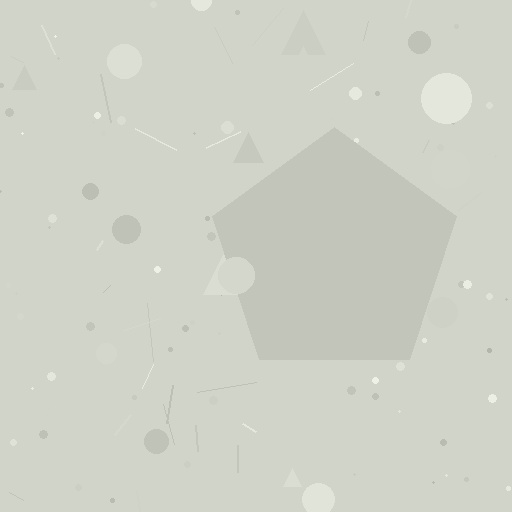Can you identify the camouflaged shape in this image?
The camouflaged shape is a pentagon.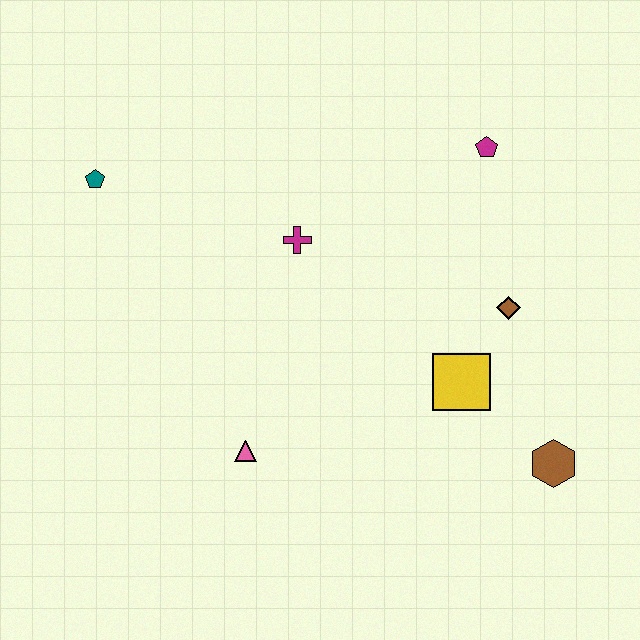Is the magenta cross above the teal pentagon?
No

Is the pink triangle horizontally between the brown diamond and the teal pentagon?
Yes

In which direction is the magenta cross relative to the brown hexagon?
The magenta cross is to the left of the brown hexagon.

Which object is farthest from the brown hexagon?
The teal pentagon is farthest from the brown hexagon.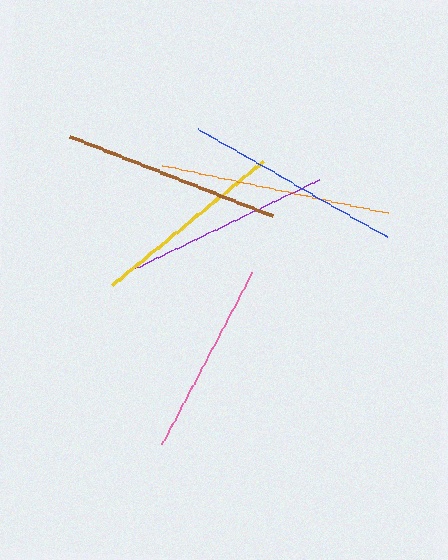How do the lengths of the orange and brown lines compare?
The orange and brown lines are approximately the same length.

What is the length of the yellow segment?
The yellow segment is approximately 196 pixels long.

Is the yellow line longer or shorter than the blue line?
The blue line is longer than the yellow line.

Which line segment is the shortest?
The pink line is the shortest at approximately 194 pixels.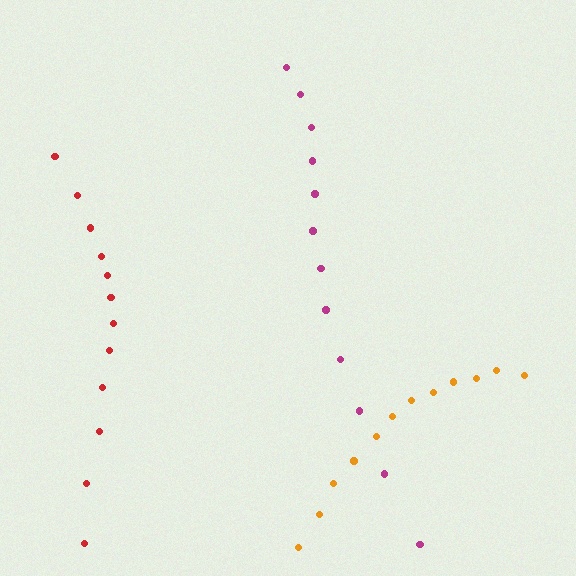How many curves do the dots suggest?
There are 3 distinct paths.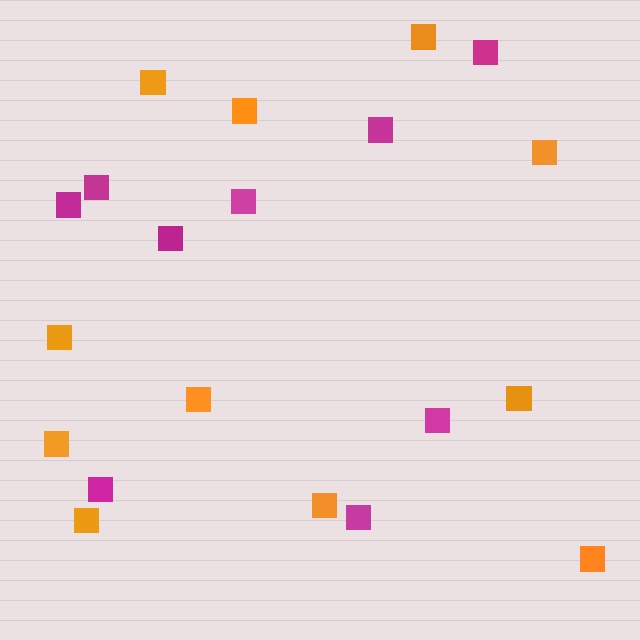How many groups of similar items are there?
There are 2 groups: one group of magenta squares (9) and one group of orange squares (11).